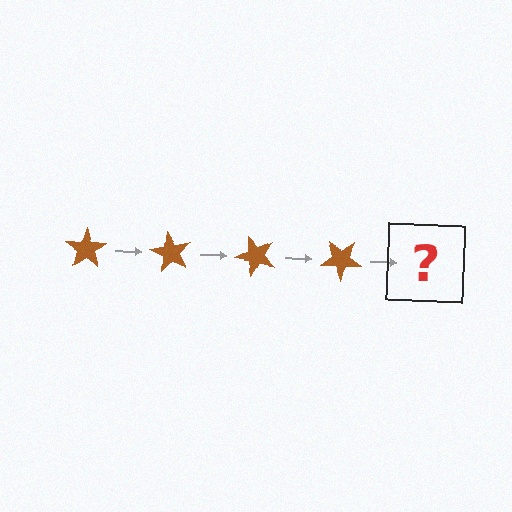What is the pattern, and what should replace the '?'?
The pattern is that the star rotates 60 degrees each step. The '?' should be a brown star rotated 240 degrees.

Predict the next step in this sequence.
The next step is a brown star rotated 240 degrees.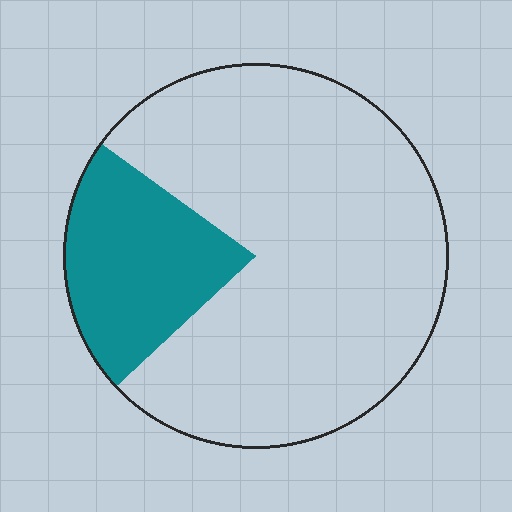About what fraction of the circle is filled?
About one fifth (1/5).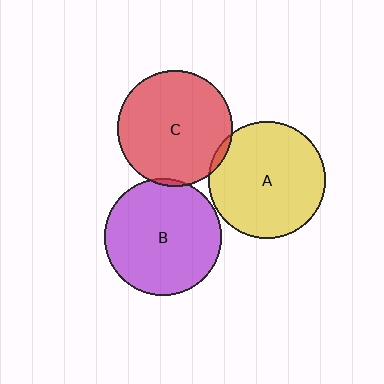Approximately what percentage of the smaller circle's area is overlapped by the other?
Approximately 5%.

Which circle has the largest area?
Circle B (purple).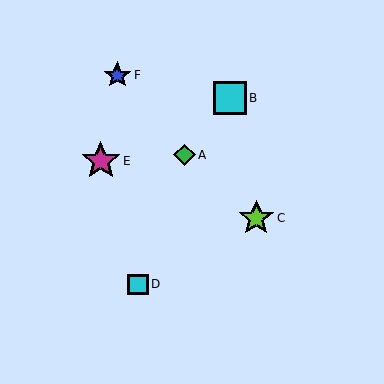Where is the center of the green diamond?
The center of the green diamond is at (185, 155).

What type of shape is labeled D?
Shape D is a cyan square.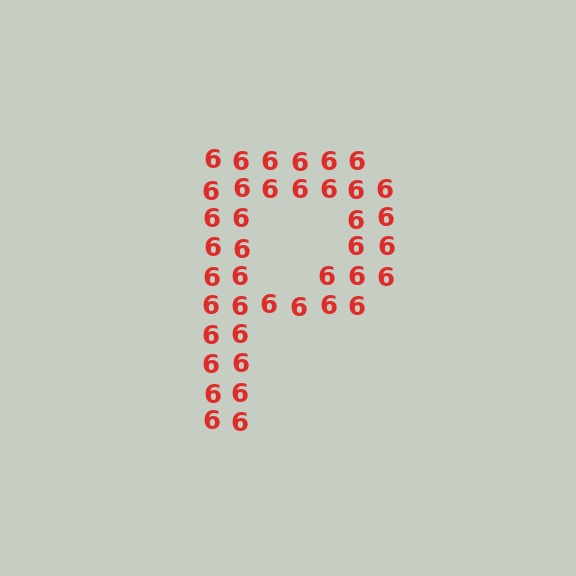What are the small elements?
The small elements are digit 6's.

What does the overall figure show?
The overall figure shows the letter P.